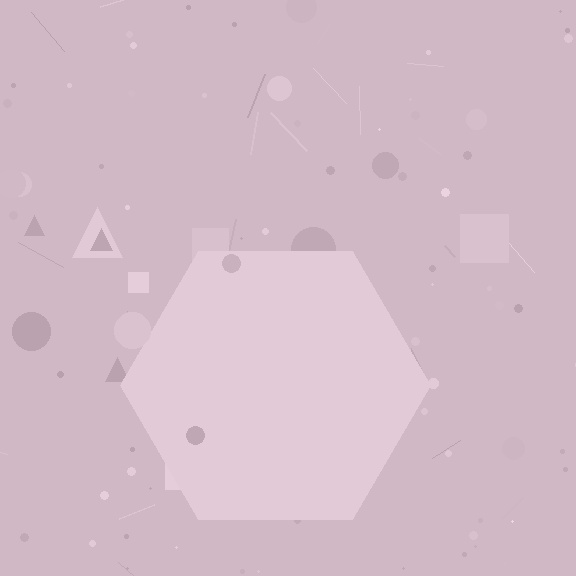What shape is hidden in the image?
A hexagon is hidden in the image.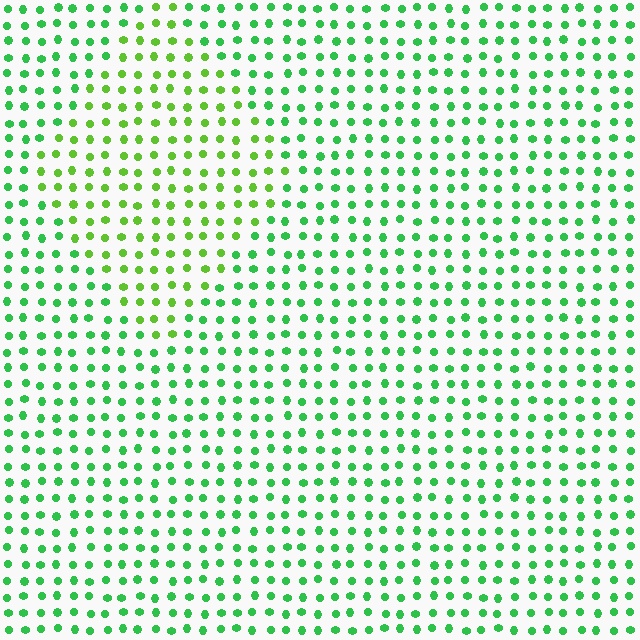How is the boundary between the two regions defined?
The boundary is defined purely by a slight shift in hue (about 31 degrees). Spacing, size, and orientation are identical on both sides.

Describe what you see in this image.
The image is filled with small green elements in a uniform arrangement. A diamond-shaped region is visible where the elements are tinted to a slightly different hue, forming a subtle color boundary.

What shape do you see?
I see a diamond.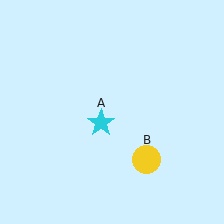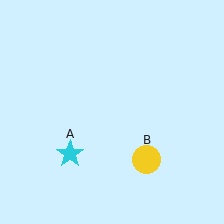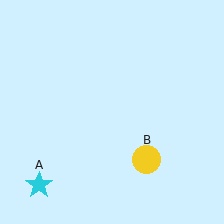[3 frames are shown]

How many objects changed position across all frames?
1 object changed position: cyan star (object A).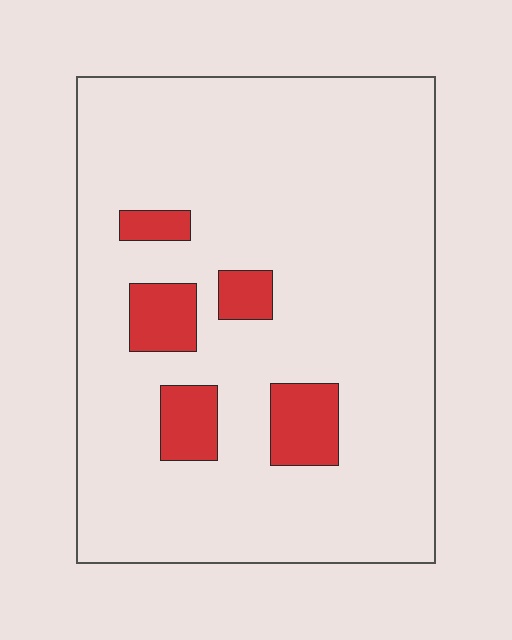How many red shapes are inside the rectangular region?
5.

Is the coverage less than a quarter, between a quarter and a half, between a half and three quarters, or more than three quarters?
Less than a quarter.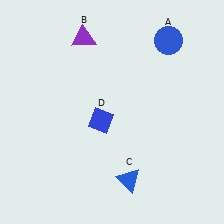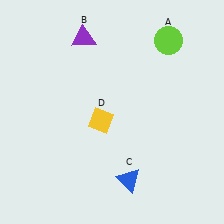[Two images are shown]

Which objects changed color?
A changed from blue to lime. D changed from blue to yellow.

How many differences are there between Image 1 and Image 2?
There are 2 differences between the two images.